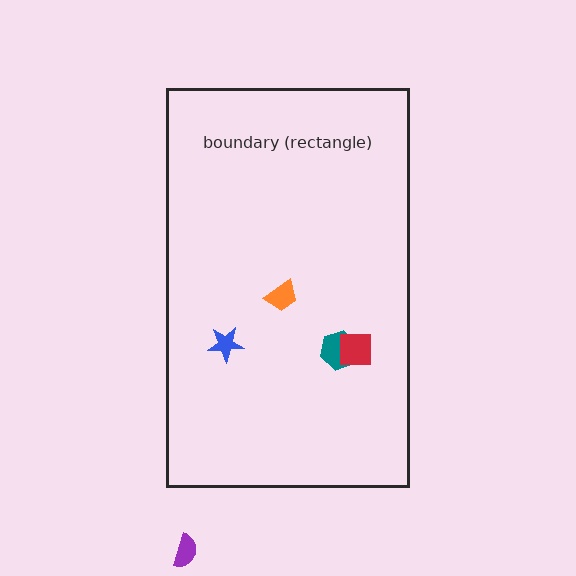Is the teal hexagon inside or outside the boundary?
Inside.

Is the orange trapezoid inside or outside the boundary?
Inside.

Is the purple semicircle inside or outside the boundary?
Outside.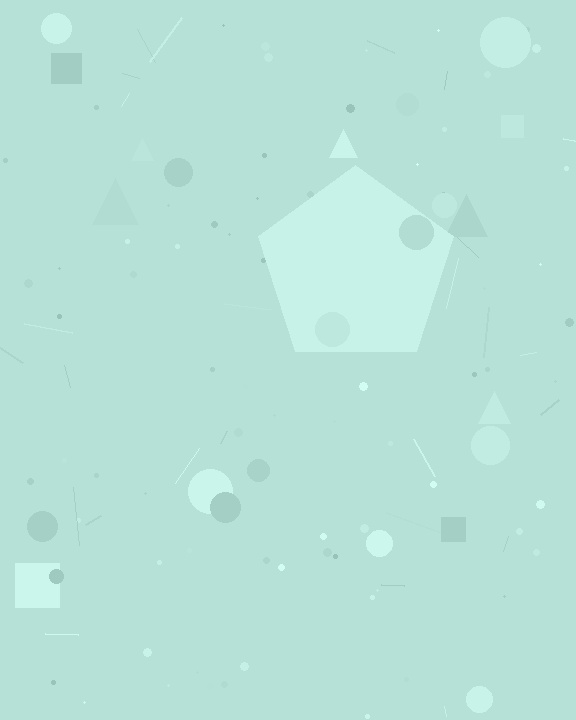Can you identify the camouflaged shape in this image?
The camouflaged shape is a pentagon.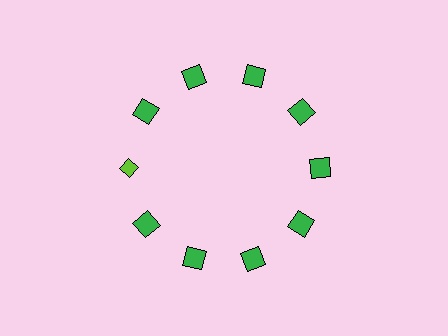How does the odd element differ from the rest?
It differs in both color (lime instead of green) and shape (diamond instead of square).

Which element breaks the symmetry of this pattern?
The lime diamond at roughly the 9 o'clock position breaks the symmetry. All other shapes are green squares.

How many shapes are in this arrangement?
There are 10 shapes arranged in a ring pattern.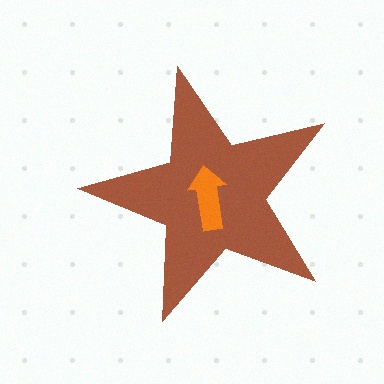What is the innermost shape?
The orange arrow.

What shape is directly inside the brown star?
The orange arrow.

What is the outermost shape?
The brown star.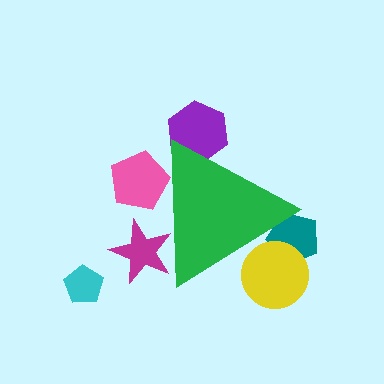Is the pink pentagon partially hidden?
Yes, the pink pentagon is partially hidden behind the green triangle.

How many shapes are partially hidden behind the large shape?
5 shapes are partially hidden.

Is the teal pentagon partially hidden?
Yes, the teal pentagon is partially hidden behind the green triangle.